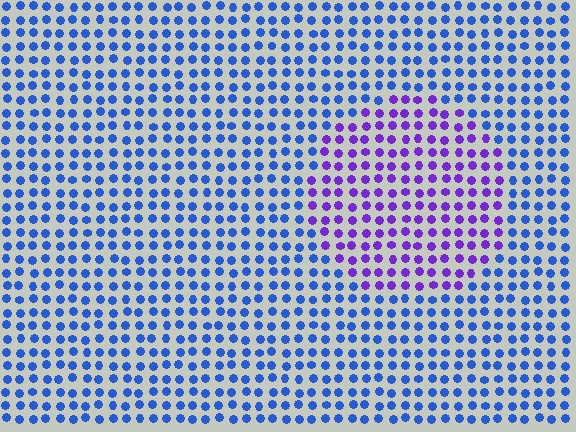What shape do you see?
I see a circle.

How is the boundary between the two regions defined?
The boundary is defined purely by a slight shift in hue (about 47 degrees). Spacing, size, and orientation are identical on both sides.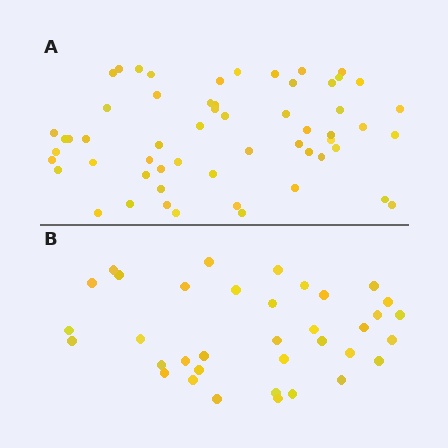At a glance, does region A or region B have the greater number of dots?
Region A (the top region) has more dots.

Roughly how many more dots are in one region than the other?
Region A has approximately 20 more dots than region B.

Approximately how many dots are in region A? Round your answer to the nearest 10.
About 60 dots. (The exact count is 57, which rounds to 60.)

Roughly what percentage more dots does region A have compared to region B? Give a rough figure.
About 60% more.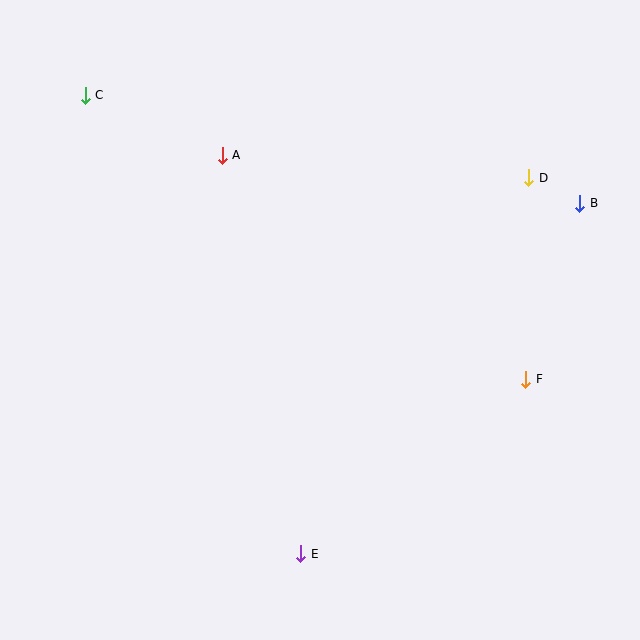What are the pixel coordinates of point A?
Point A is at (222, 155).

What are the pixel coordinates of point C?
Point C is at (85, 95).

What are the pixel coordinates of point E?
Point E is at (301, 554).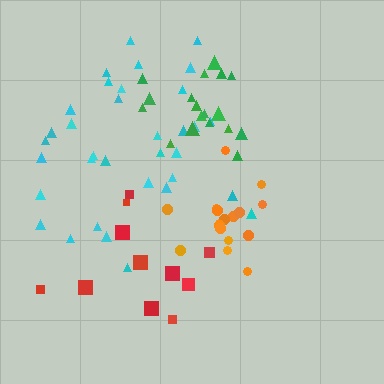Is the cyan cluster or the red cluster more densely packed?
Red.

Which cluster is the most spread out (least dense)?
Cyan.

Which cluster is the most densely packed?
Green.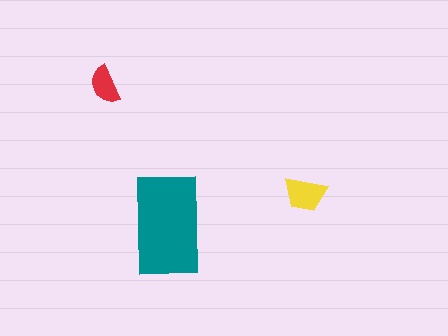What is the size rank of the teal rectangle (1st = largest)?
1st.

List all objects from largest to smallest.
The teal rectangle, the yellow trapezoid, the red semicircle.